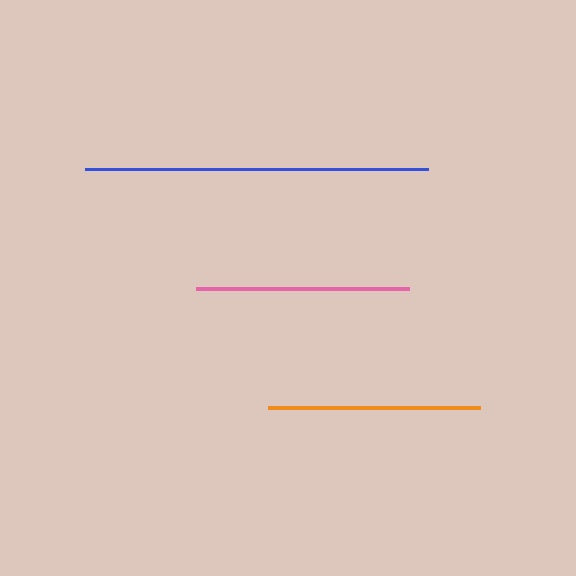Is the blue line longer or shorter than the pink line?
The blue line is longer than the pink line.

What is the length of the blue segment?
The blue segment is approximately 343 pixels long.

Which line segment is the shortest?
The orange line is the shortest at approximately 212 pixels.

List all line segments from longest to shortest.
From longest to shortest: blue, pink, orange.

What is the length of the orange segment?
The orange segment is approximately 212 pixels long.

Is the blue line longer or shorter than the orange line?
The blue line is longer than the orange line.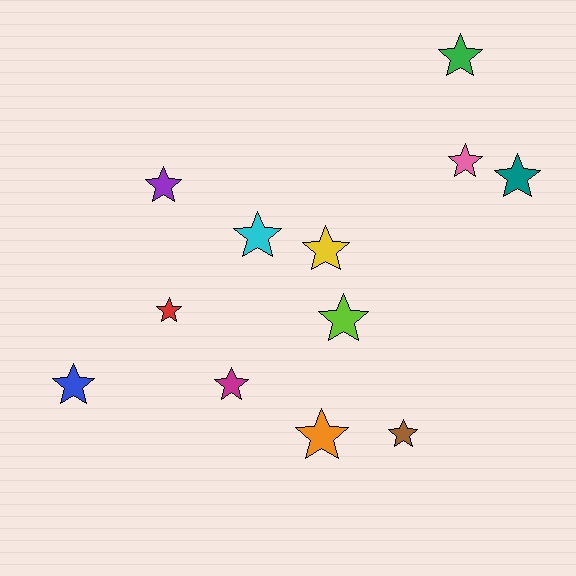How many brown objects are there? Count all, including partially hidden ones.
There is 1 brown object.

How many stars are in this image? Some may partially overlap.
There are 12 stars.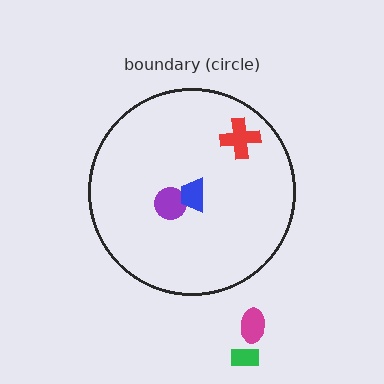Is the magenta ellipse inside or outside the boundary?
Outside.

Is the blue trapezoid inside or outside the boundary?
Inside.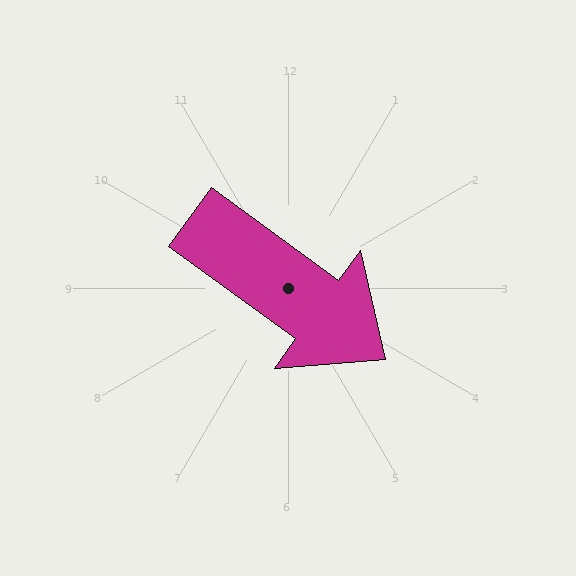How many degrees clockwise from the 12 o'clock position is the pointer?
Approximately 126 degrees.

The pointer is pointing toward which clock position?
Roughly 4 o'clock.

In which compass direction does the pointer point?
Southeast.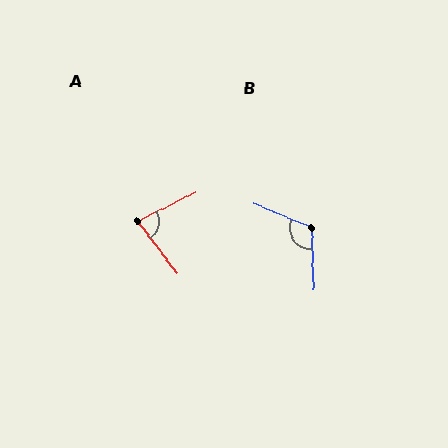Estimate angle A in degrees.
Approximately 79 degrees.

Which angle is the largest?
B, at approximately 114 degrees.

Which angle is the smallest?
A, at approximately 79 degrees.